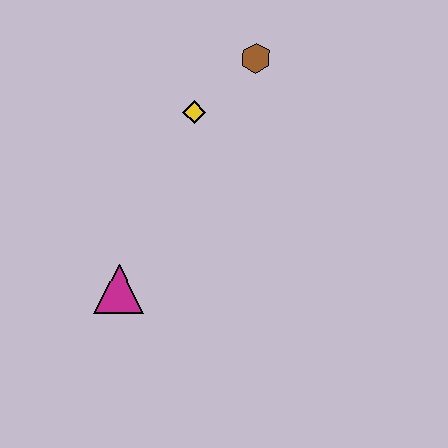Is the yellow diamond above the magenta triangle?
Yes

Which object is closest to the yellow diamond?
The brown hexagon is closest to the yellow diamond.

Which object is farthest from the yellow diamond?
The magenta triangle is farthest from the yellow diamond.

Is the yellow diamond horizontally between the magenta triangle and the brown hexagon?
Yes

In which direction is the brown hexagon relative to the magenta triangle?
The brown hexagon is above the magenta triangle.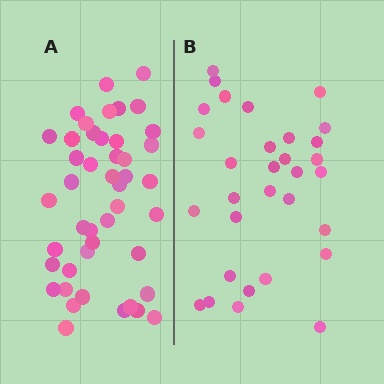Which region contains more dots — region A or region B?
Region A (the left region) has more dots.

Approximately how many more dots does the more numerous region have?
Region A has approximately 15 more dots than region B.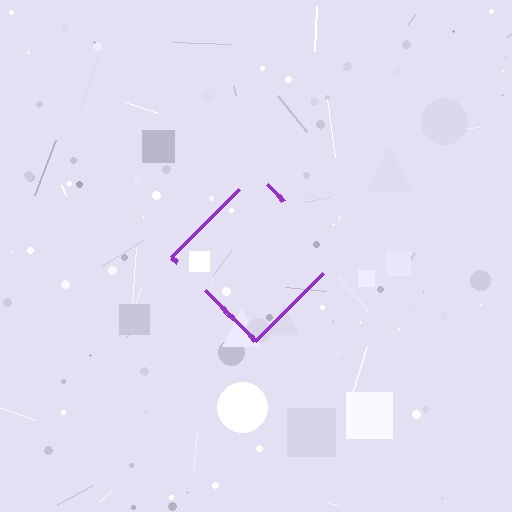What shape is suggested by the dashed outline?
The dashed outline suggests a diamond.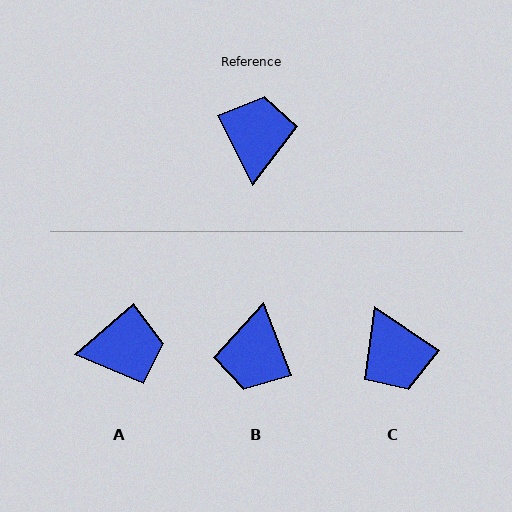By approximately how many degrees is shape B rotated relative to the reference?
Approximately 175 degrees counter-clockwise.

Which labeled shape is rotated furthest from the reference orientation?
B, about 175 degrees away.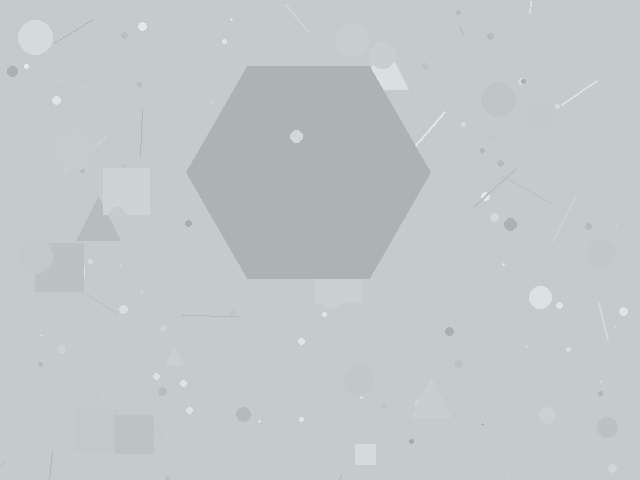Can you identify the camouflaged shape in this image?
The camouflaged shape is a hexagon.